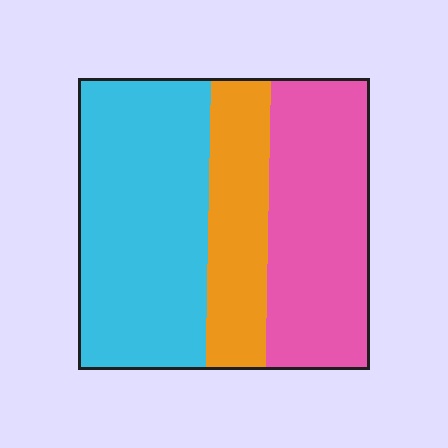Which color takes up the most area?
Cyan, at roughly 45%.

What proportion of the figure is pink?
Pink takes up about one third (1/3) of the figure.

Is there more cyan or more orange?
Cyan.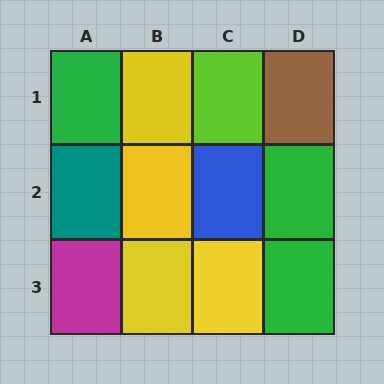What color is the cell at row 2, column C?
Blue.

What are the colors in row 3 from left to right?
Magenta, yellow, yellow, green.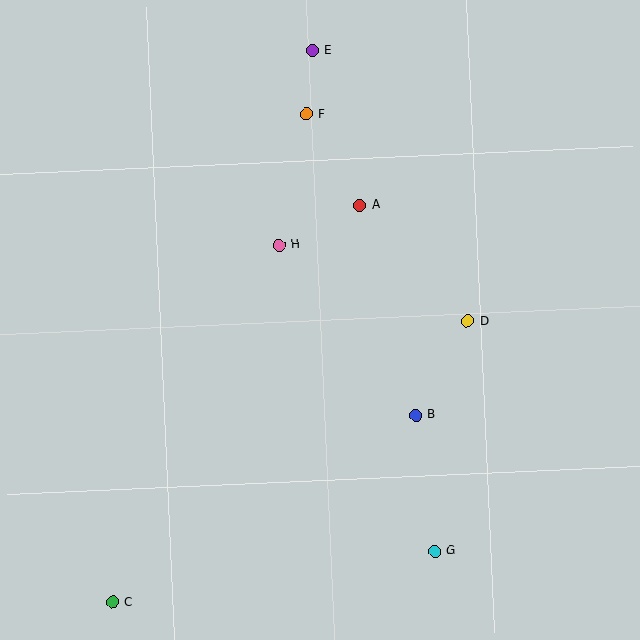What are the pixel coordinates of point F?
Point F is at (306, 114).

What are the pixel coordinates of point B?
Point B is at (416, 415).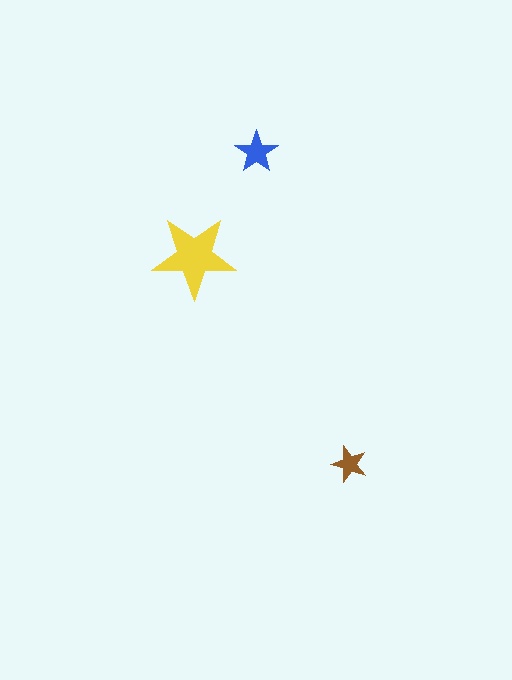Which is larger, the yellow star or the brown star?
The yellow one.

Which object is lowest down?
The brown star is bottommost.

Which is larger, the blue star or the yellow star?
The yellow one.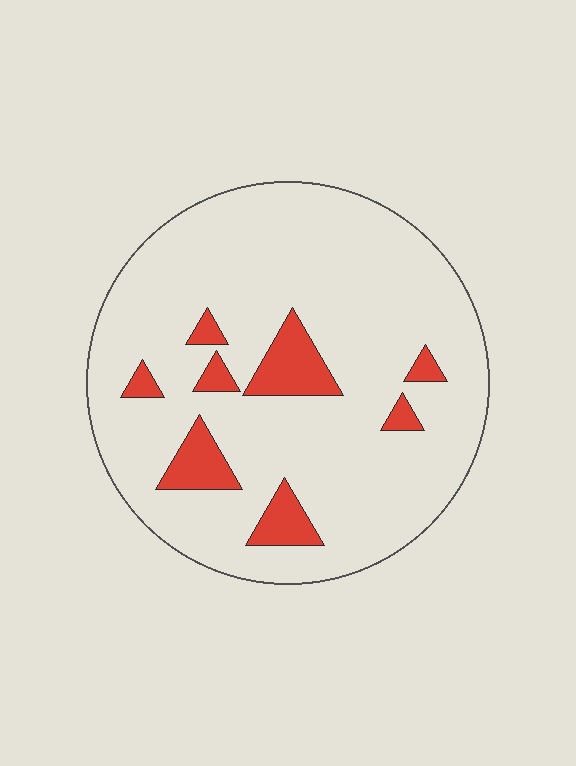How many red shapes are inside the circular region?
8.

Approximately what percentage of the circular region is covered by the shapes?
Approximately 10%.